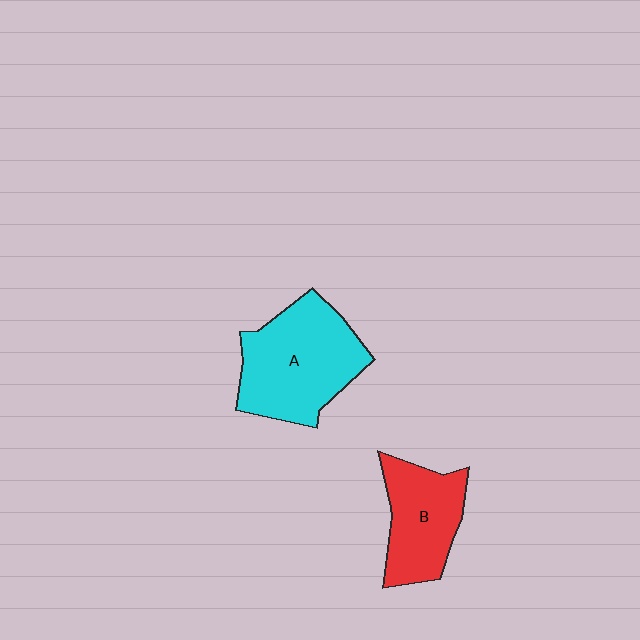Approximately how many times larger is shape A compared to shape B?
Approximately 1.4 times.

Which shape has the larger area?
Shape A (cyan).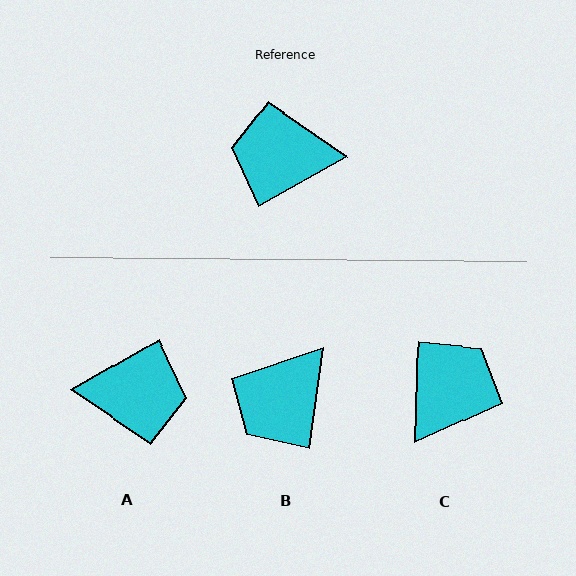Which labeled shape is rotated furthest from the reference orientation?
A, about 179 degrees away.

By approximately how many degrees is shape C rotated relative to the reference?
Approximately 121 degrees clockwise.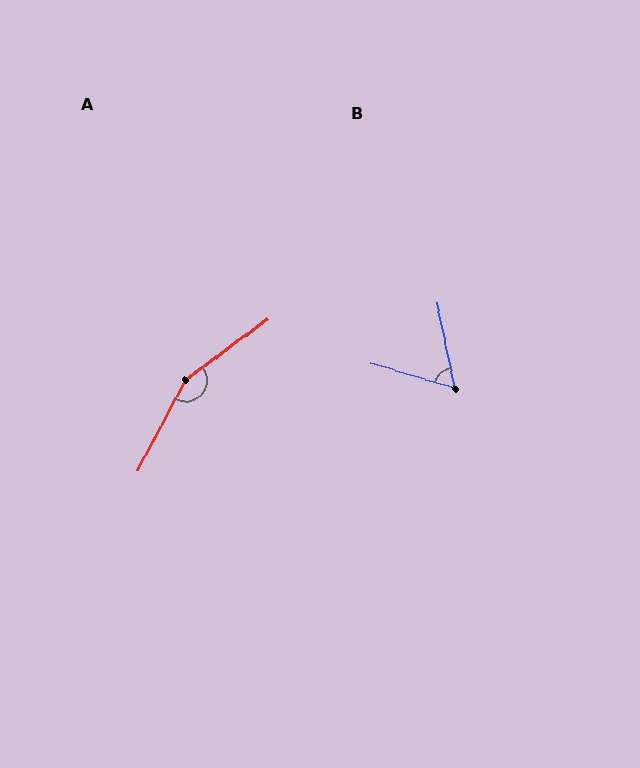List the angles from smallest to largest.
B (62°), A (154°).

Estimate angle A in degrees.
Approximately 154 degrees.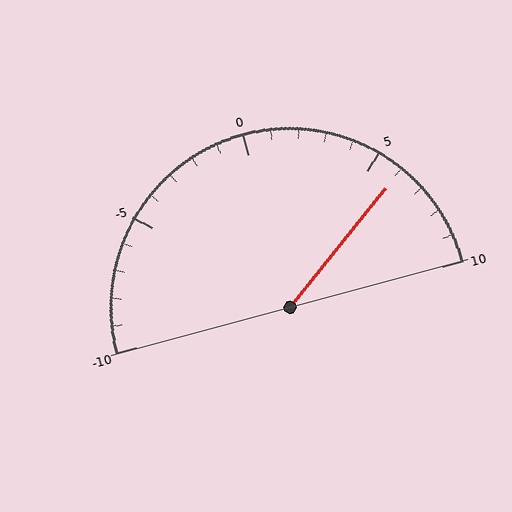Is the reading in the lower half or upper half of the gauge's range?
The reading is in the upper half of the range (-10 to 10).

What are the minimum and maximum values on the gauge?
The gauge ranges from -10 to 10.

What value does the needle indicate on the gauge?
The needle indicates approximately 6.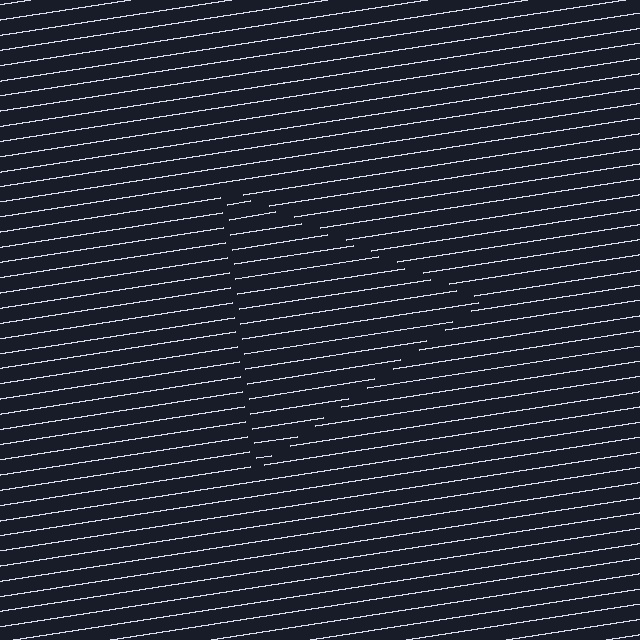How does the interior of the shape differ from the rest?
The interior of the shape contains the same grating, shifted by half a period — the contour is defined by the phase discontinuity where line-ends from the inner and outer gratings abut.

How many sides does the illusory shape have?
3 sides — the line-ends trace a triangle.